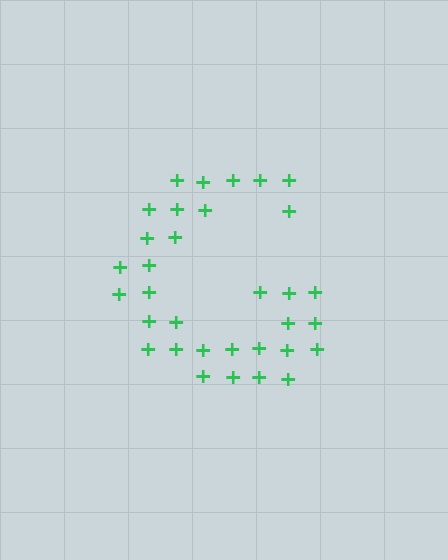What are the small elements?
The small elements are plus signs.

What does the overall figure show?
The overall figure shows the letter G.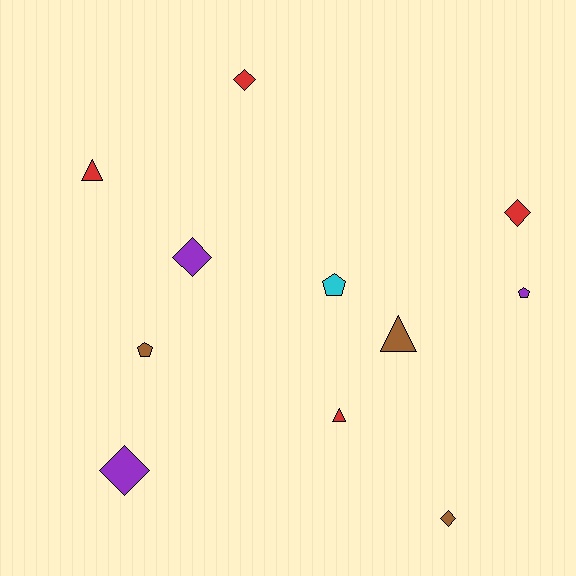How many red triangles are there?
There are 2 red triangles.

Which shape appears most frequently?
Diamond, with 5 objects.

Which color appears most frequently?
Red, with 4 objects.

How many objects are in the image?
There are 11 objects.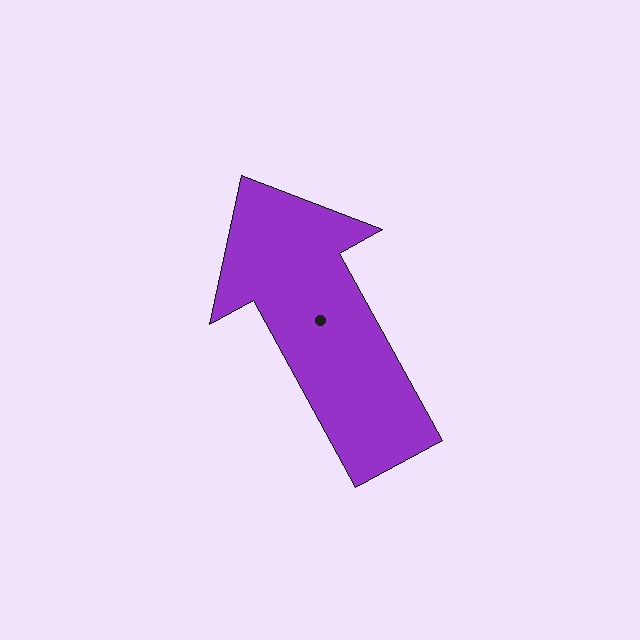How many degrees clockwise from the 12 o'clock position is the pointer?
Approximately 331 degrees.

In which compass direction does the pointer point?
Northwest.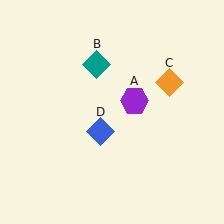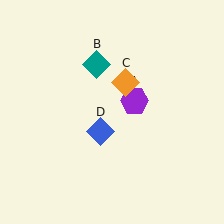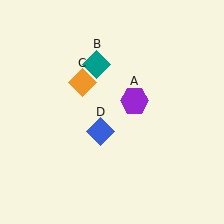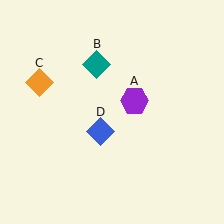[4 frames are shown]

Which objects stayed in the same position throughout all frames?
Purple hexagon (object A) and teal diamond (object B) and blue diamond (object D) remained stationary.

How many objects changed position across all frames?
1 object changed position: orange diamond (object C).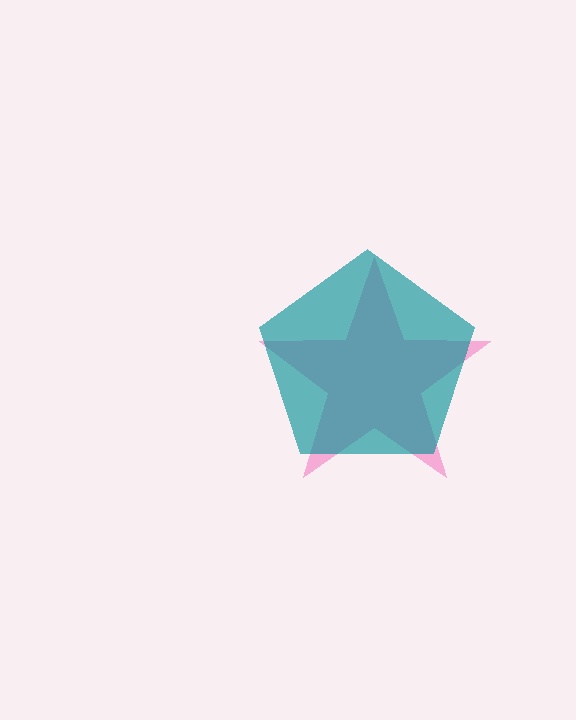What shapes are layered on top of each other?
The layered shapes are: a pink star, a teal pentagon.